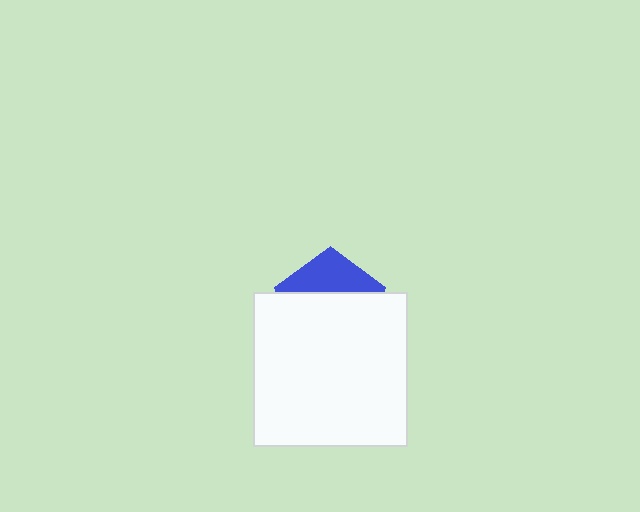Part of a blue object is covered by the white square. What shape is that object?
It is a pentagon.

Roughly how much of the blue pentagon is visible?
A small part of it is visible (roughly 33%).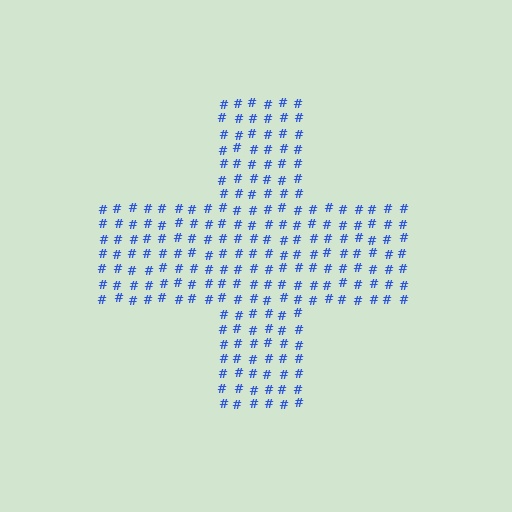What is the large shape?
The large shape is a cross.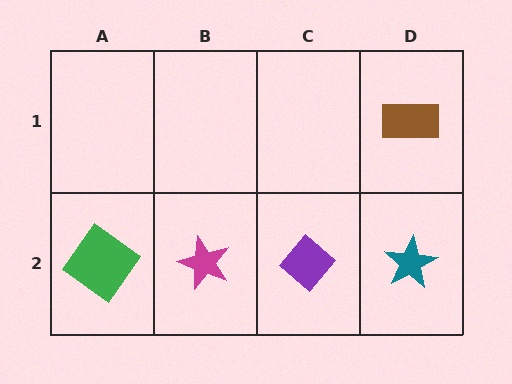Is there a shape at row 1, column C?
No, that cell is empty.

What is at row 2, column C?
A purple diamond.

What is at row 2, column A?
A green diamond.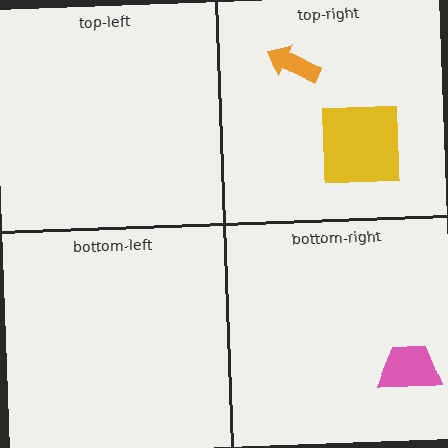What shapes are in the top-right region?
The orange arrow, the yellow square.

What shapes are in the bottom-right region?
The pink trapezoid.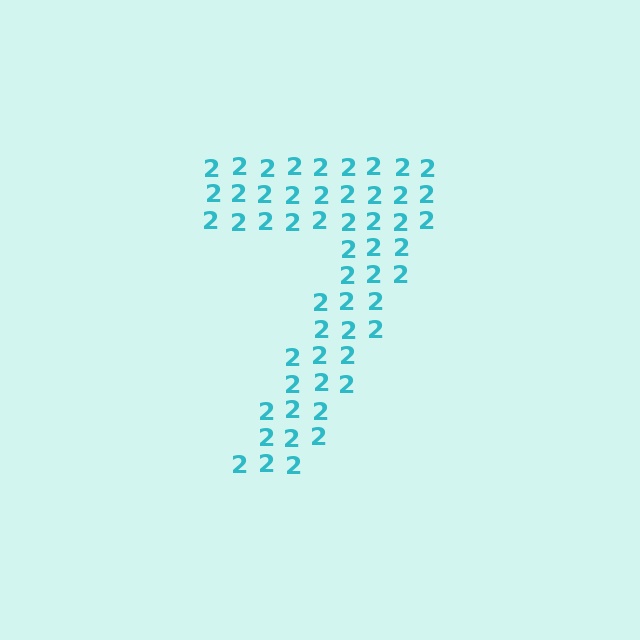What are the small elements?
The small elements are digit 2's.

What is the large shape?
The large shape is the digit 7.